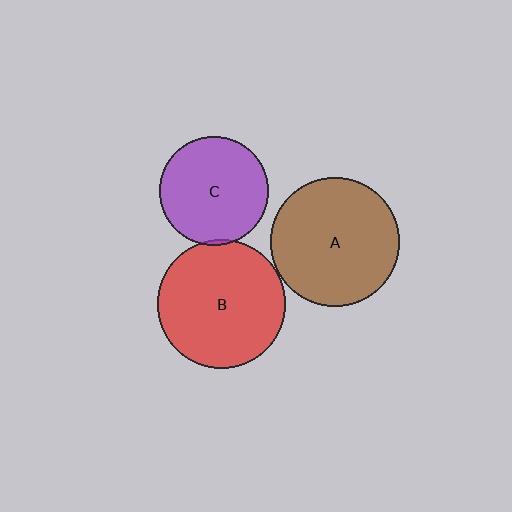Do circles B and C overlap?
Yes.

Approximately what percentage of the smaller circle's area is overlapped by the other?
Approximately 5%.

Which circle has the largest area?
Circle A (brown).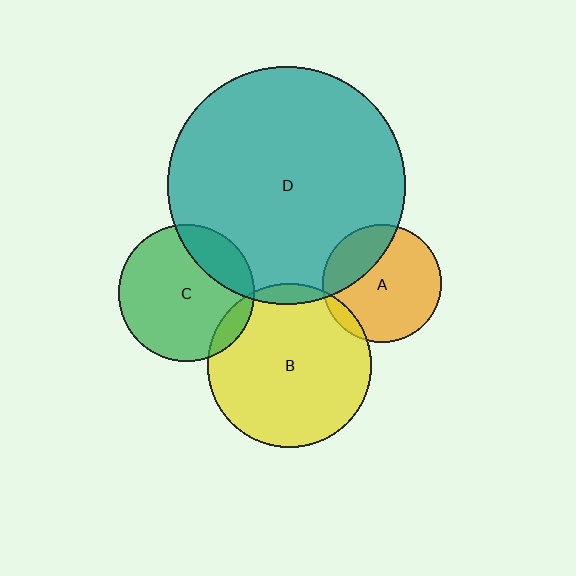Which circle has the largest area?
Circle D (teal).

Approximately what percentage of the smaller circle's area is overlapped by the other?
Approximately 5%.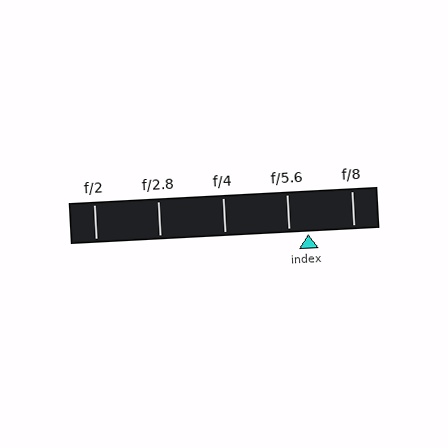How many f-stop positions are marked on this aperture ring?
There are 5 f-stop positions marked.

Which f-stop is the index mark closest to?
The index mark is closest to f/5.6.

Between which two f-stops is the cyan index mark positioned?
The index mark is between f/5.6 and f/8.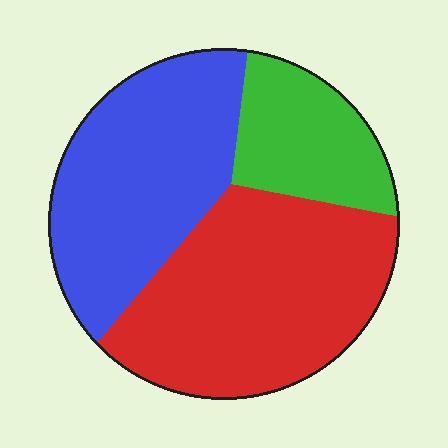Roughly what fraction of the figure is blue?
Blue covers about 35% of the figure.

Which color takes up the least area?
Green, at roughly 20%.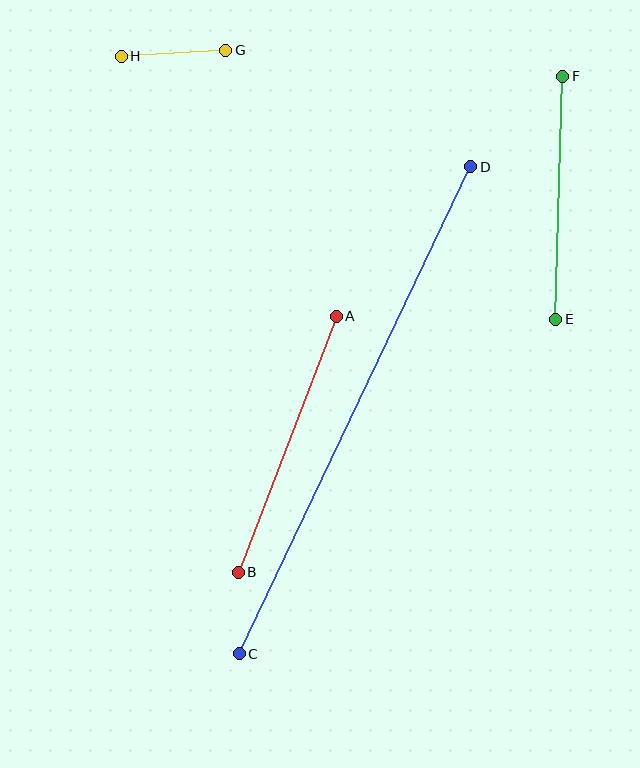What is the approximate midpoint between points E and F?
The midpoint is at approximately (559, 198) pixels.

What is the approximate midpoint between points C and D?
The midpoint is at approximately (355, 410) pixels.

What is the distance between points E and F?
The distance is approximately 243 pixels.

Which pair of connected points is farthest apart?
Points C and D are farthest apart.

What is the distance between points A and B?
The distance is approximately 274 pixels.